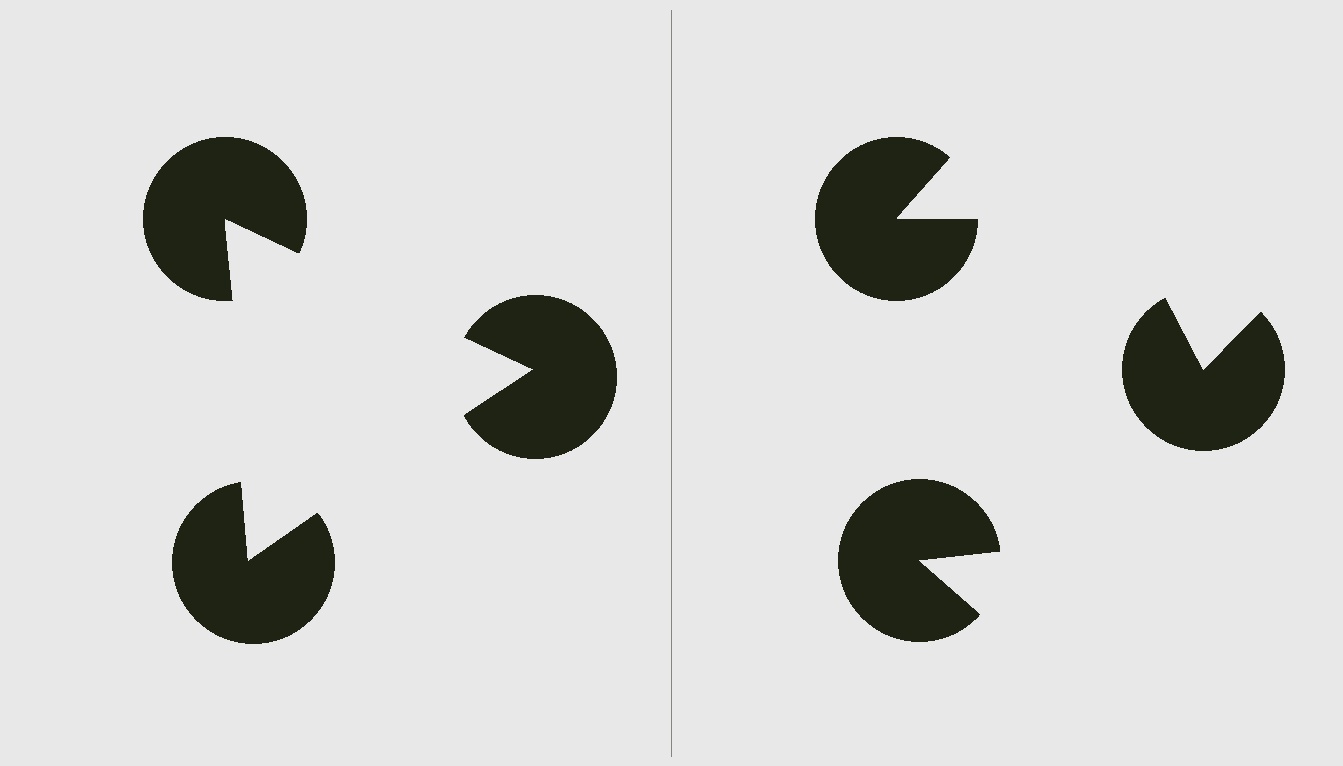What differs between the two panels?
The pac-man discs are positioned identically on both sides; only the wedge orientations differ. On the left they align to a triangle; on the right they are misaligned.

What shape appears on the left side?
An illusory triangle.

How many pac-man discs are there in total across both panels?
6 — 3 on each side.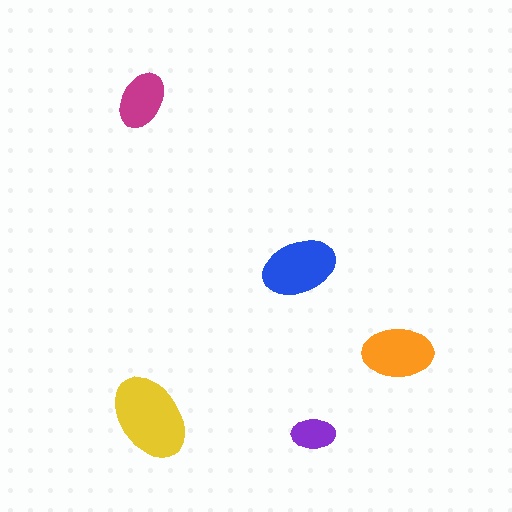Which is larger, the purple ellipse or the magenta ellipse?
The magenta one.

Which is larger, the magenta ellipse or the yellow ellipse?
The yellow one.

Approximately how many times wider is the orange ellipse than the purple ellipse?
About 1.5 times wider.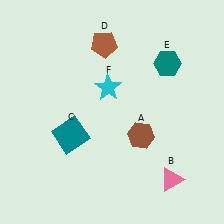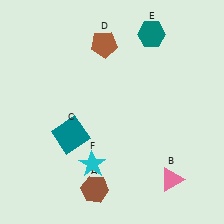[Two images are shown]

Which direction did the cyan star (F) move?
The cyan star (F) moved down.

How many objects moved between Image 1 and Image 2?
3 objects moved between the two images.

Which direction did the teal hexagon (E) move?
The teal hexagon (E) moved up.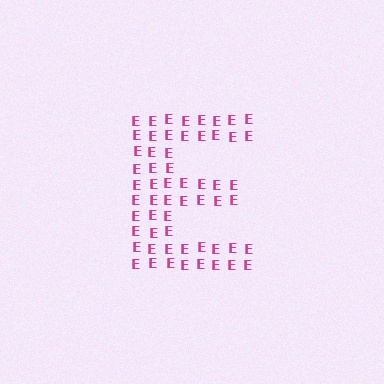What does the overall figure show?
The overall figure shows the letter E.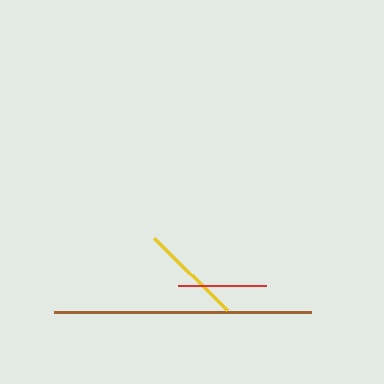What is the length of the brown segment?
The brown segment is approximately 257 pixels long.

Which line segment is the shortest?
The red line is the shortest at approximately 89 pixels.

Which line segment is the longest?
The brown line is the longest at approximately 257 pixels.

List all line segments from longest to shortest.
From longest to shortest: brown, yellow, red.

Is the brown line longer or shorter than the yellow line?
The brown line is longer than the yellow line.